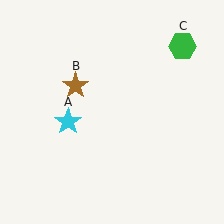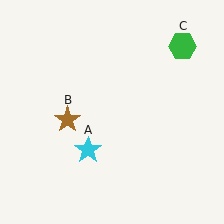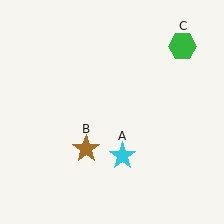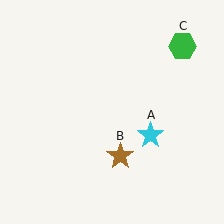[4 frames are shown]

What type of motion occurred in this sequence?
The cyan star (object A), brown star (object B) rotated counterclockwise around the center of the scene.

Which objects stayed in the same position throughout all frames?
Green hexagon (object C) remained stationary.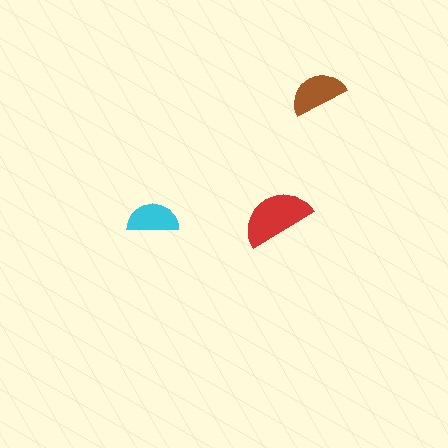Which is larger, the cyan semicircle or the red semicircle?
The red one.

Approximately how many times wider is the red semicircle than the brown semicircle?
About 1.5 times wider.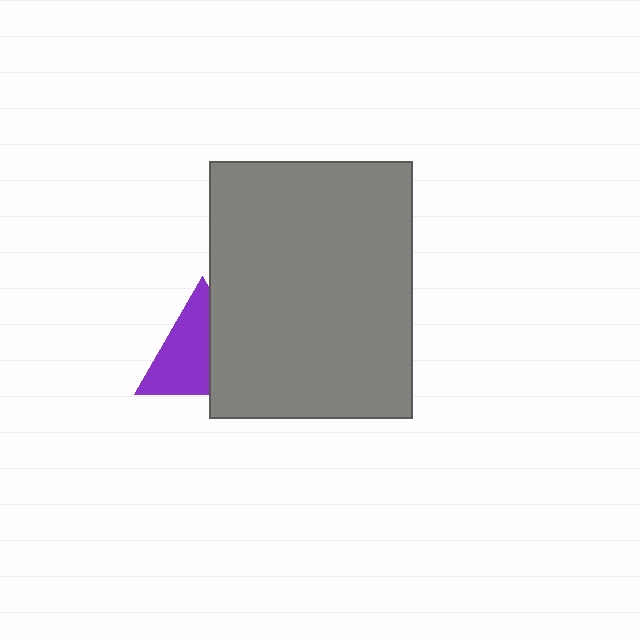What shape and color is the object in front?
The object in front is a gray rectangle.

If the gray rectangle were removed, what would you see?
You would see the complete purple triangle.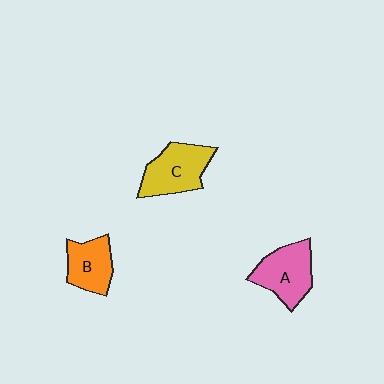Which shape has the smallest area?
Shape B (orange).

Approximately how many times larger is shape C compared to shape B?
Approximately 1.3 times.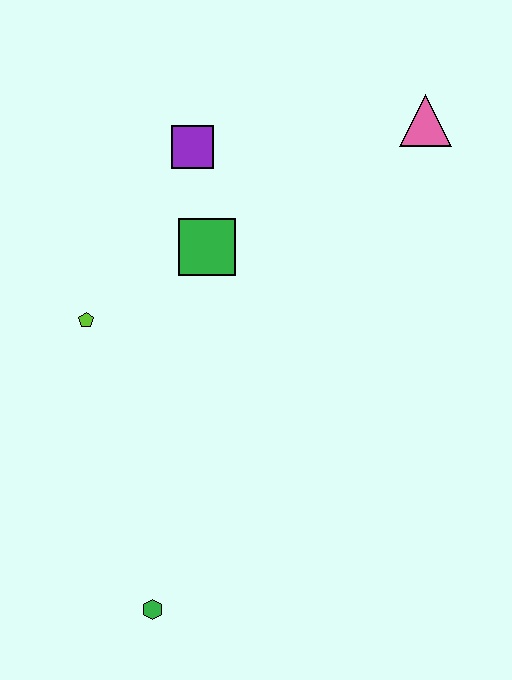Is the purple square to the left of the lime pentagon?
No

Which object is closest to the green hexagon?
The lime pentagon is closest to the green hexagon.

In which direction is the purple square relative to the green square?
The purple square is above the green square.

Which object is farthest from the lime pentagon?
The pink triangle is farthest from the lime pentagon.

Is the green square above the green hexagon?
Yes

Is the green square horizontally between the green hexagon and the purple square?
No